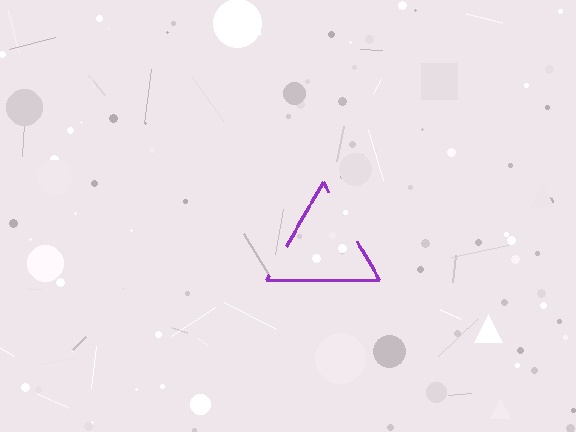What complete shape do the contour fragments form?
The contour fragments form a triangle.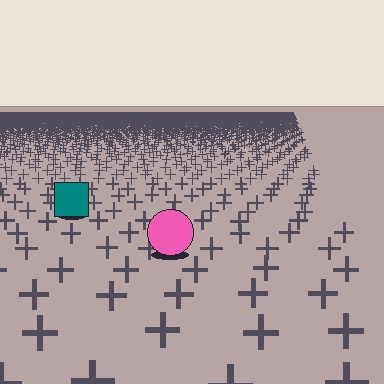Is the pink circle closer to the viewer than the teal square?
Yes. The pink circle is closer — you can tell from the texture gradient: the ground texture is coarser near it.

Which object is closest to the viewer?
The pink circle is closest. The texture marks near it are larger and more spread out.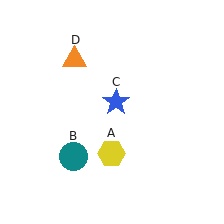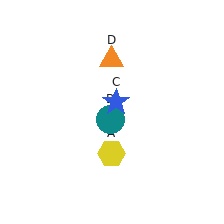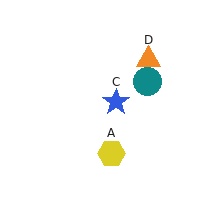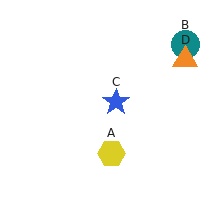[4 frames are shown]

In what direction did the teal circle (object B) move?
The teal circle (object B) moved up and to the right.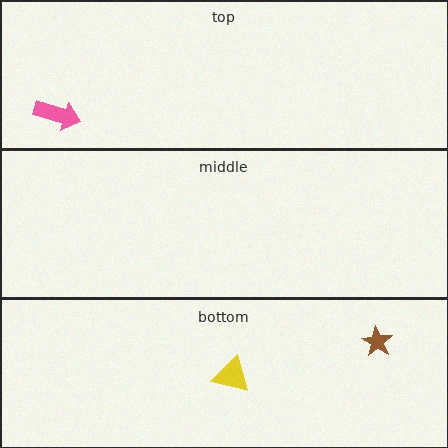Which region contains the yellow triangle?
The bottom region.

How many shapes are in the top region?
1.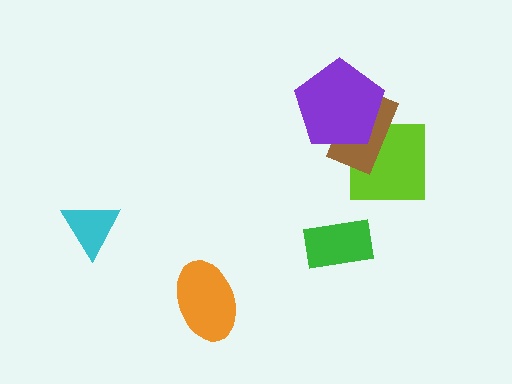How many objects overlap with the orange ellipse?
0 objects overlap with the orange ellipse.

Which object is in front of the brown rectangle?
The purple pentagon is in front of the brown rectangle.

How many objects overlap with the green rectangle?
0 objects overlap with the green rectangle.